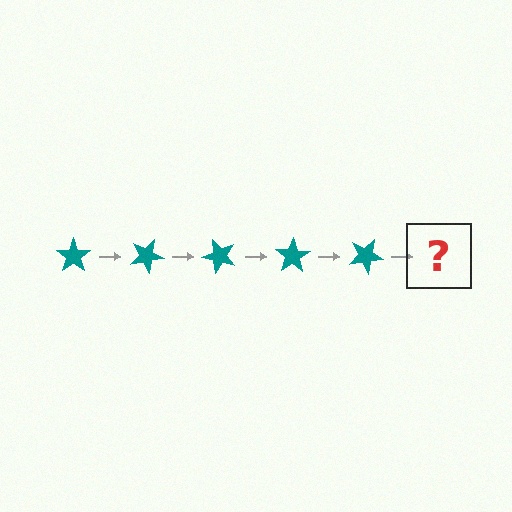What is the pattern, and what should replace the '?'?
The pattern is that the star rotates 25 degrees each step. The '?' should be a teal star rotated 125 degrees.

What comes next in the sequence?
The next element should be a teal star rotated 125 degrees.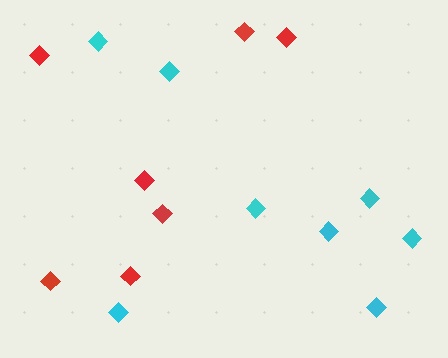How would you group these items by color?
There are 2 groups: one group of cyan diamonds (8) and one group of red diamonds (7).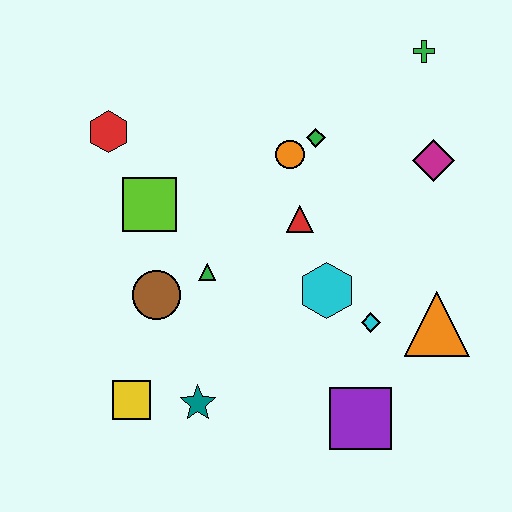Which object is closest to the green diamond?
The orange circle is closest to the green diamond.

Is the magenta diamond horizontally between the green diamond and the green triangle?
No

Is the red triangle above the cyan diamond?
Yes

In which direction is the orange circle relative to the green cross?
The orange circle is to the left of the green cross.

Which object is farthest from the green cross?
The yellow square is farthest from the green cross.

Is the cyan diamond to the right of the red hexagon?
Yes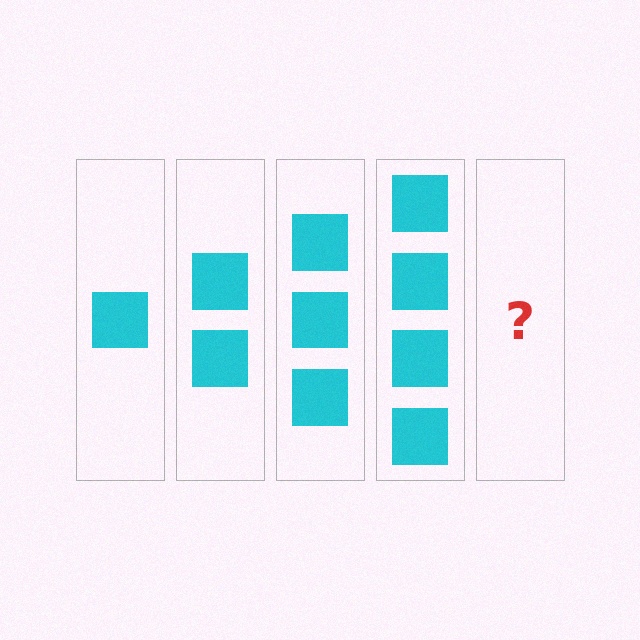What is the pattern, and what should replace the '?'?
The pattern is that each step adds one more square. The '?' should be 5 squares.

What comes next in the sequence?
The next element should be 5 squares.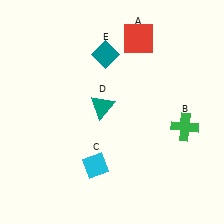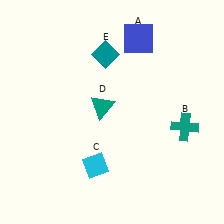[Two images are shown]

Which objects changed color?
A changed from red to blue. B changed from green to teal.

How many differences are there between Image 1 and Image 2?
There are 2 differences between the two images.